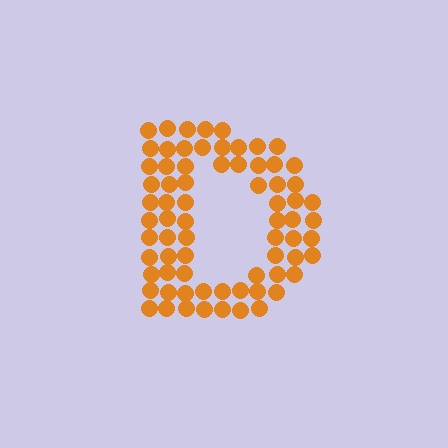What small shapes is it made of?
It is made of small circles.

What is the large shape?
The large shape is the letter D.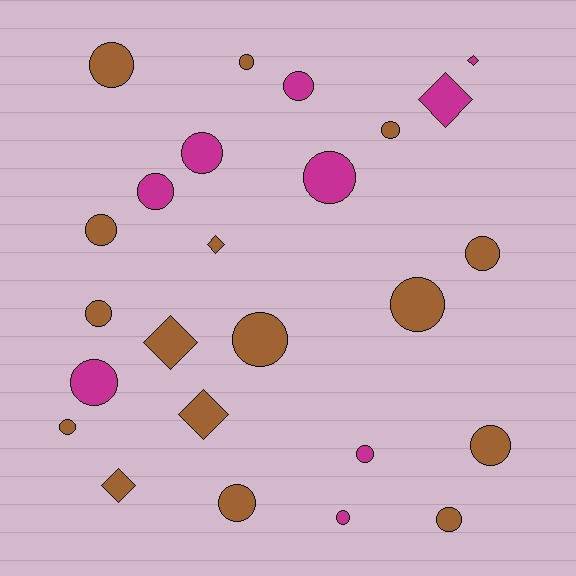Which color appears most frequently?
Brown, with 16 objects.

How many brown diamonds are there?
There are 4 brown diamonds.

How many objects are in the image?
There are 25 objects.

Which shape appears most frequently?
Circle, with 19 objects.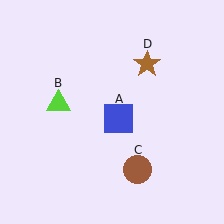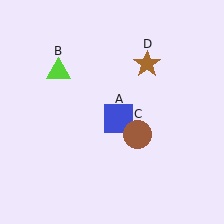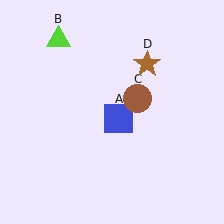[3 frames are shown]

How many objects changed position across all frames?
2 objects changed position: lime triangle (object B), brown circle (object C).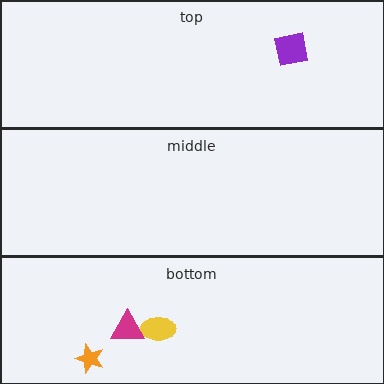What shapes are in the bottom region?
The yellow ellipse, the magenta triangle, the orange star.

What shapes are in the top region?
The purple square.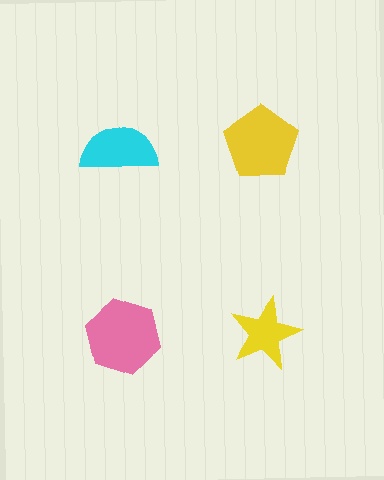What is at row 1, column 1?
A cyan semicircle.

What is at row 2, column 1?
A pink hexagon.